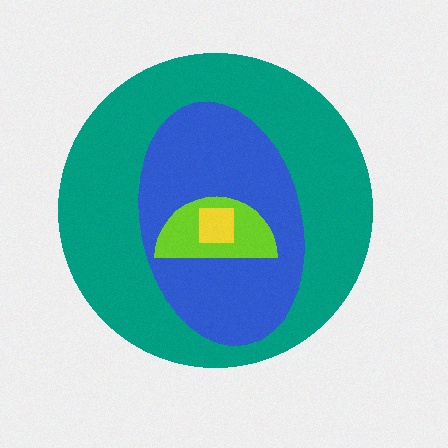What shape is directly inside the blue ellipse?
The lime semicircle.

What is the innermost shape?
The yellow square.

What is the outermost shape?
The teal circle.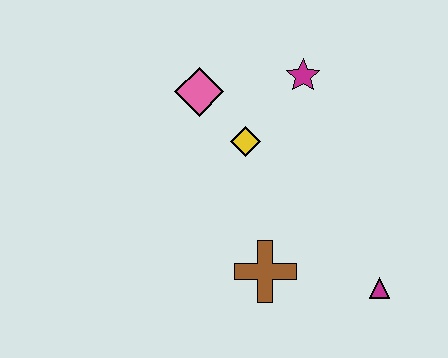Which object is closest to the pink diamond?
The yellow diamond is closest to the pink diamond.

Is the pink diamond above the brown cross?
Yes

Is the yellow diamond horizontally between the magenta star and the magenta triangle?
No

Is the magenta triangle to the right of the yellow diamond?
Yes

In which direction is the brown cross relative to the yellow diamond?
The brown cross is below the yellow diamond.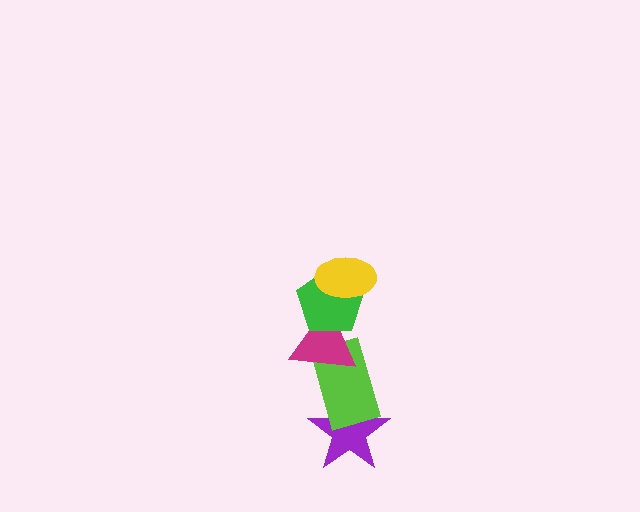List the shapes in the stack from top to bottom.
From top to bottom: the yellow ellipse, the green pentagon, the magenta triangle, the lime rectangle, the purple star.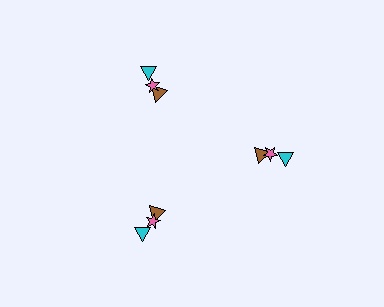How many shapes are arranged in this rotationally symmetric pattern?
There are 9 shapes, arranged in 3 groups of 3.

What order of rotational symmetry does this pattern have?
This pattern has 3-fold rotational symmetry.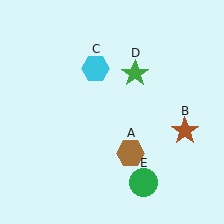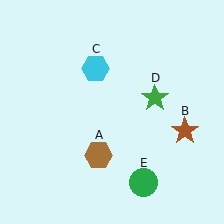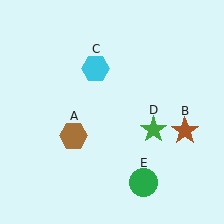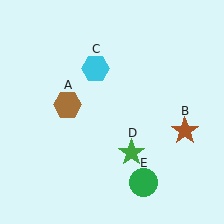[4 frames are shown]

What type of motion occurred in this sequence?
The brown hexagon (object A), green star (object D) rotated clockwise around the center of the scene.